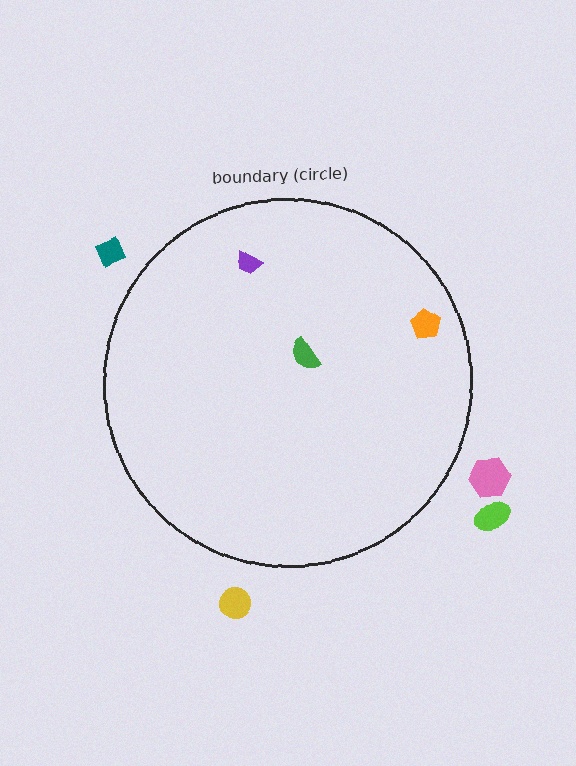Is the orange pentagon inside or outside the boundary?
Inside.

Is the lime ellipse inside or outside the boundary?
Outside.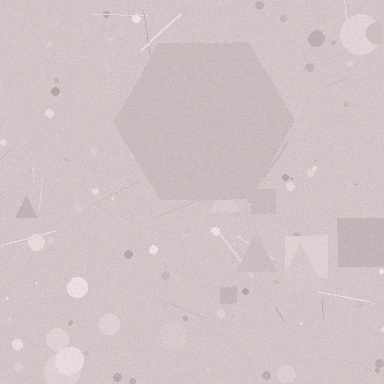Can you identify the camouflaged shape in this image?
The camouflaged shape is a hexagon.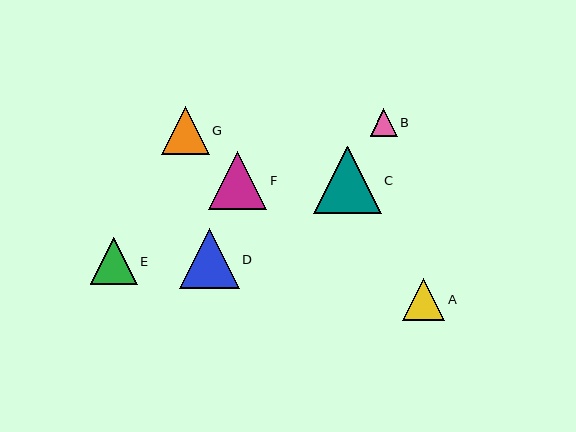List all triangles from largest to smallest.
From largest to smallest: C, D, F, G, E, A, B.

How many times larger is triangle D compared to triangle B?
Triangle D is approximately 2.2 times the size of triangle B.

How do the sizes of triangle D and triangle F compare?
Triangle D and triangle F are approximately the same size.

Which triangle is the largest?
Triangle C is the largest with a size of approximately 67 pixels.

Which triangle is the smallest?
Triangle B is the smallest with a size of approximately 27 pixels.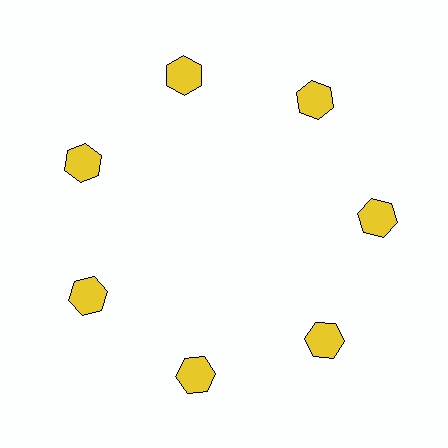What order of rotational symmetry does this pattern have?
This pattern has 7-fold rotational symmetry.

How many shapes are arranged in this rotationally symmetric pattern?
There are 7 shapes, arranged in 7 groups of 1.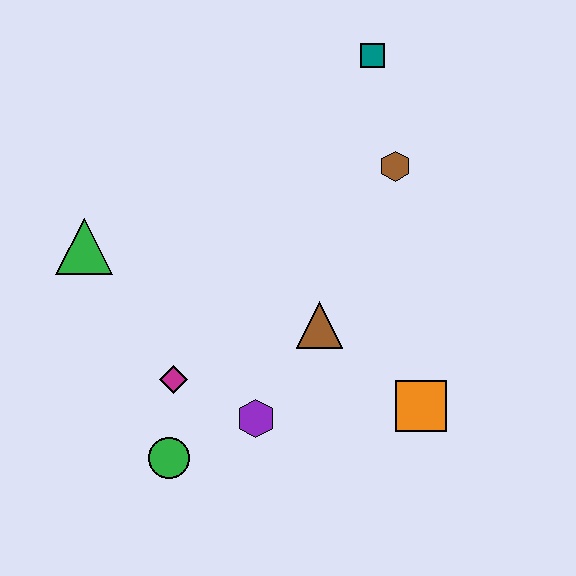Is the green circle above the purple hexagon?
No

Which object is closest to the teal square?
The brown hexagon is closest to the teal square.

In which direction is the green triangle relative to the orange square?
The green triangle is to the left of the orange square.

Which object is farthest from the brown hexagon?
The green circle is farthest from the brown hexagon.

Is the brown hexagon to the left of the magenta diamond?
No